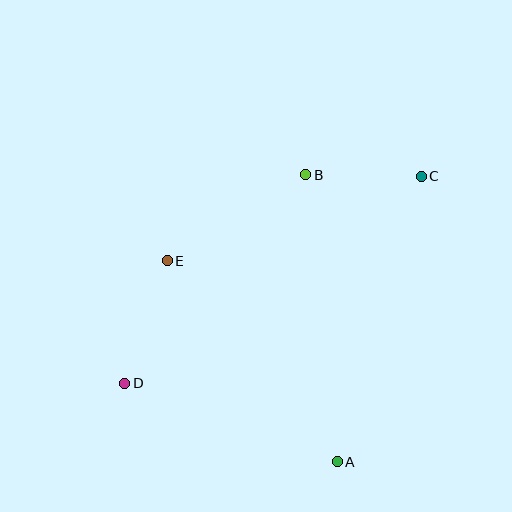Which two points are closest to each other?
Points B and C are closest to each other.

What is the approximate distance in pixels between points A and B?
The distance between A and B is approximately 289 pixels.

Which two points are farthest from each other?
Points C and D are farthest from each other.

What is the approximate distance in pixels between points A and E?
The distance between A and E is approximately 263 pixels.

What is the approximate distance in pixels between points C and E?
The distance between C and E is approximately 268 pixels.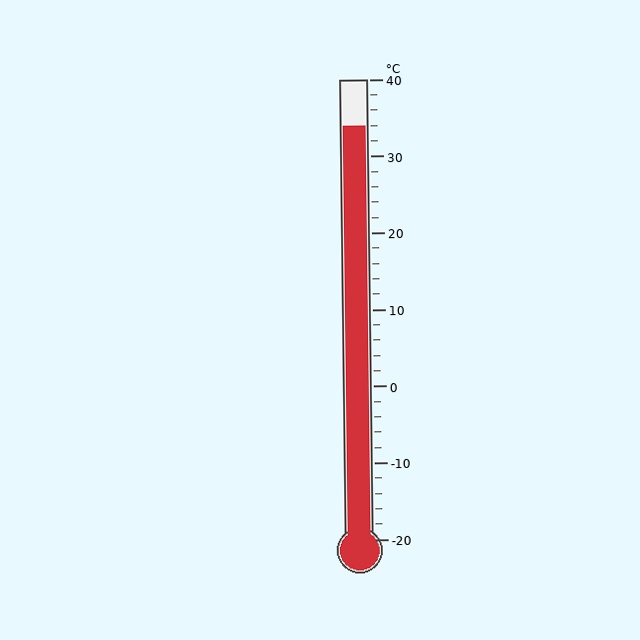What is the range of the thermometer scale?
The thermometer scale ranges from -20°C to 40°C.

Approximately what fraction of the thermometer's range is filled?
The thermometer is filled to approximately 90% of its range.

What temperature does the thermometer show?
The thermometer shows approximately 34°C.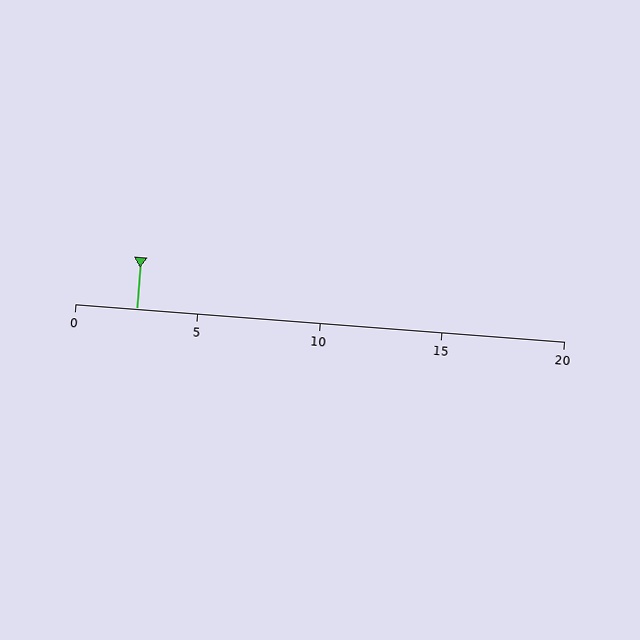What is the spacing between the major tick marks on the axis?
The major ticks are spaced 5 apart.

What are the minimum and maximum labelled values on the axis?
The axis runs from 0 to 20.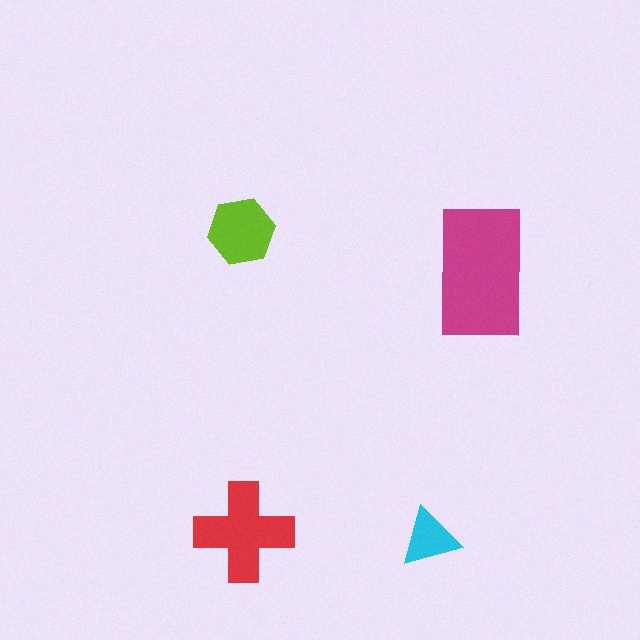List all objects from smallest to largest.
The cyan triangle, the lime hexagon, the red cross, the magenta rectangle.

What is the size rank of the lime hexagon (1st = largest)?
3rd.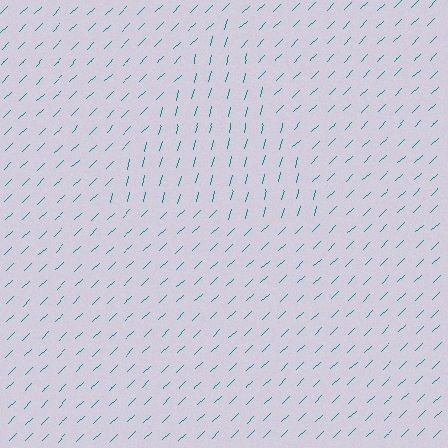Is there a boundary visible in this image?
Yes, there is a texture boundary formed by a change in line orientation.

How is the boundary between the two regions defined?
The boundary is defined purely by a change in line orientation (approximately 32 degrees difference). All lines are the same color and thickness.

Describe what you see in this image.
The image is filled with small teal line segments. A triangle region in the image has lines oriented differently from the surrounding lines, creating a visible texture boundary.